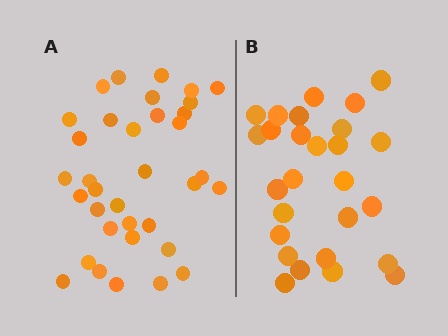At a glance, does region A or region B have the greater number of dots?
Region A (the left region) has more dots.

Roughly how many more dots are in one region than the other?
Region A has roughly 8 or so more dots than region B.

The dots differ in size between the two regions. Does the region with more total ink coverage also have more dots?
No. Region B has more total ink coverage because its dots are larger, but region A actually contains more individual dots. Total area can be misleading — the number of items is what matters here.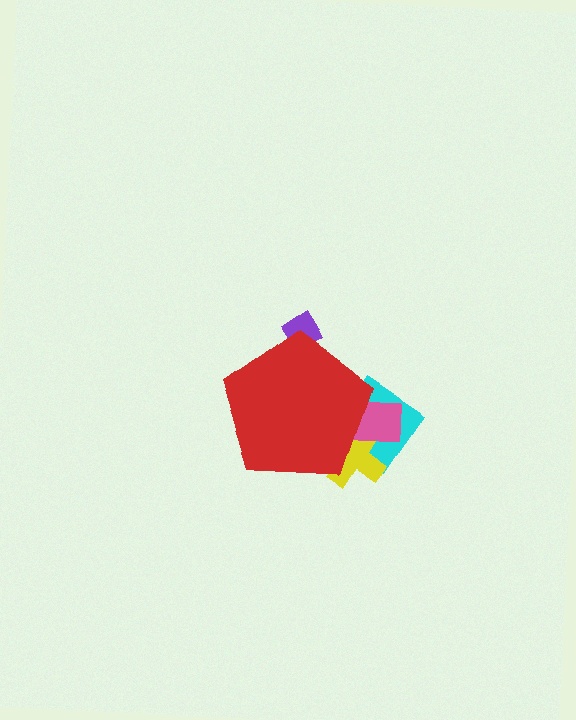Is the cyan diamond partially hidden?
Yes, the cyan diamond is partially hidden behind the red pentagon.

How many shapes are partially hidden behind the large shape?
4 shapes are partially hidden.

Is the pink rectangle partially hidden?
Yes, the pink rectangle is partially hidden behind the red pentagon.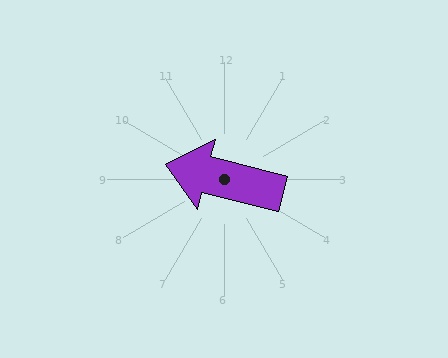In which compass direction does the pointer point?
West.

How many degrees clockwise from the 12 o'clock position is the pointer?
Approximately 284 degrees.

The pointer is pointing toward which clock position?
Roughly 9 o'clock.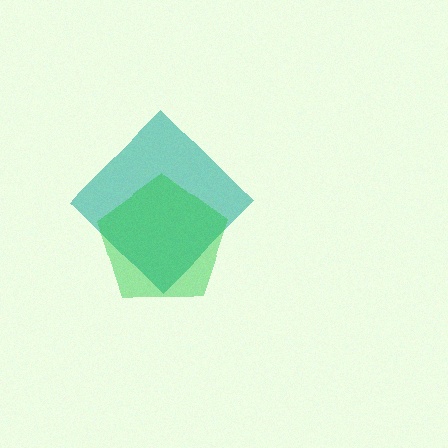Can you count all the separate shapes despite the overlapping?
Yes, there are 2 separate shapes.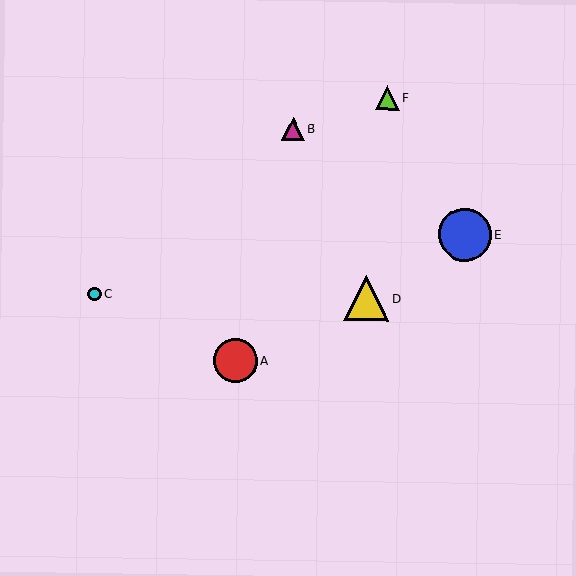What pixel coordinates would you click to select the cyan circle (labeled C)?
Click at (94, 294) to select the cyan circle C.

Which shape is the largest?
The blue circle (labeled E) is the largest.